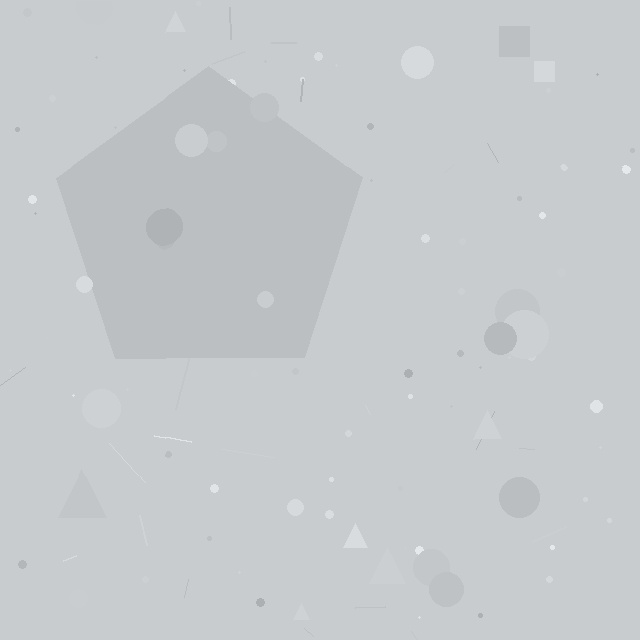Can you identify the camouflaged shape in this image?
The camouflaged shape is a pentagon.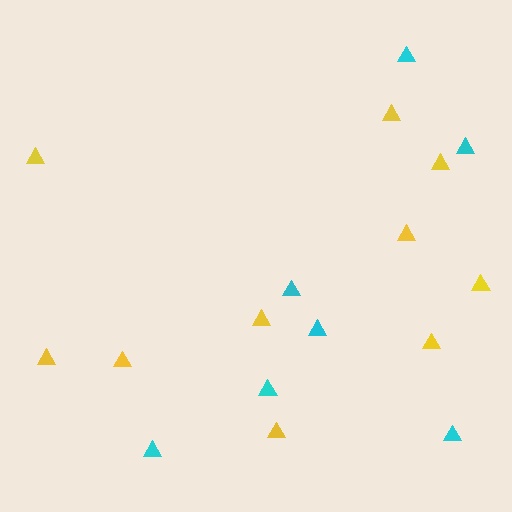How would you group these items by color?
There are 2 groups: one group of yellow triangles (10) and one group of cyan triangles (7).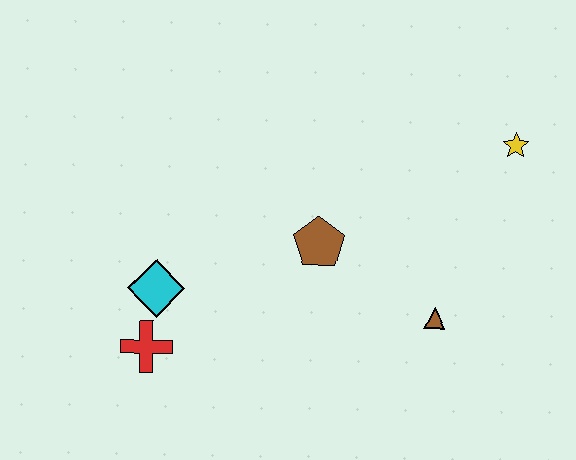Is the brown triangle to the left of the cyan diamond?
No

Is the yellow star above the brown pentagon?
Yes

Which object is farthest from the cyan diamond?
The yellow star is farthest from the cyan diamond.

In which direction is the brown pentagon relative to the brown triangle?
The brown pentagon is to the left of the brown triangle.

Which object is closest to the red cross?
The cyan diamond is closest to the red cross.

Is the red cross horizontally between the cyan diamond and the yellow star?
No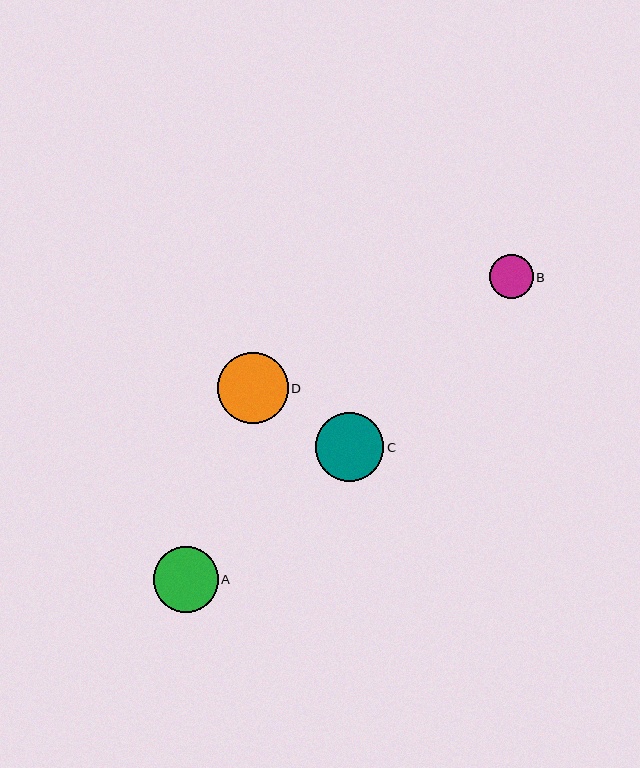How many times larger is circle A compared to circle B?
Circle A is approximately 1.5 times the size of circle B.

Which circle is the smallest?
Circle B is the smallest with a size of approximately 44 pixels.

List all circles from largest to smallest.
From largest to smallest: D, C, A, B.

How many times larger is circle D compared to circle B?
Circle D is approximately 1.6 times the size of circle B.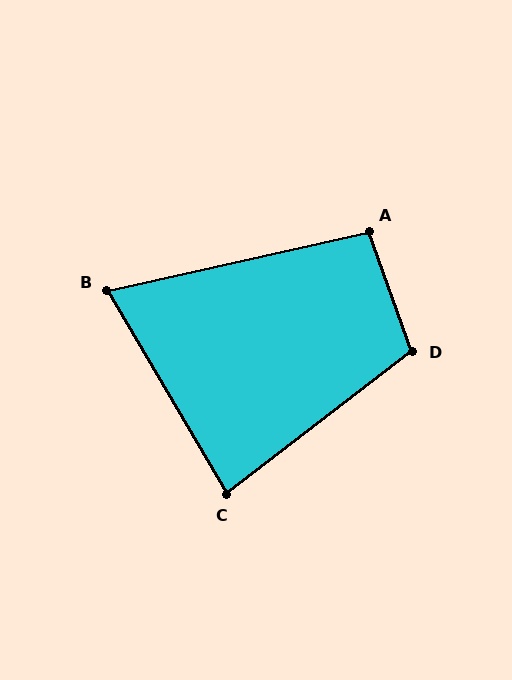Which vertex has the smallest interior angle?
B, at approximately 72 degrees.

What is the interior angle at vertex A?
Approximately 97 degrees (obtuse).